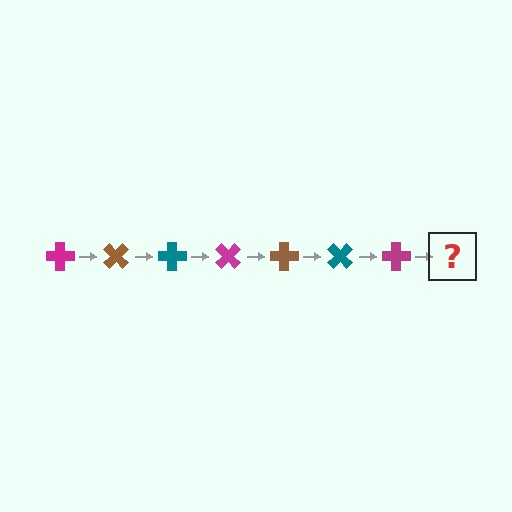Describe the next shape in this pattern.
It should be a brown cross, rotated 315 degrees from the start.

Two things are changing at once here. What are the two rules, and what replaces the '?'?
The two rules are that it rotates 45 degrees each step and the color cycles through magenta, brown, and teal. The '?' should be a brown cross, rotated 315 degrees from the start.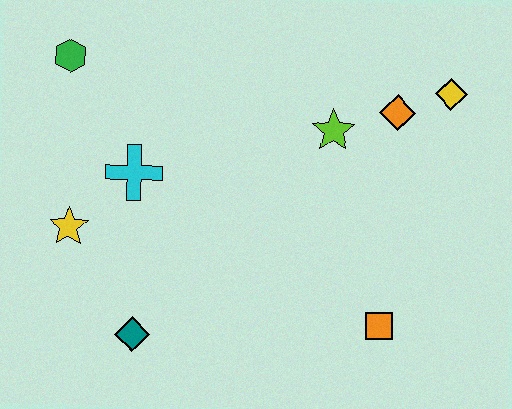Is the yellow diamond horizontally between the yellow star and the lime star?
No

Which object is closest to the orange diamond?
The yellow diamond is closest to the orange diamond.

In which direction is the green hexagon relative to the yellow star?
The green hexagon is above the yellow star.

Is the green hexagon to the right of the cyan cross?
No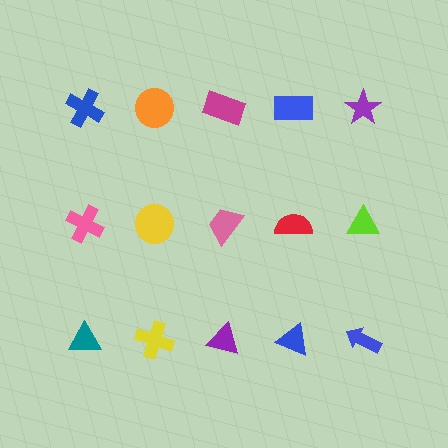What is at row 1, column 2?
An orange circle.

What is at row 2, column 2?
A yellow circle.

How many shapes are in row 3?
5 shapes.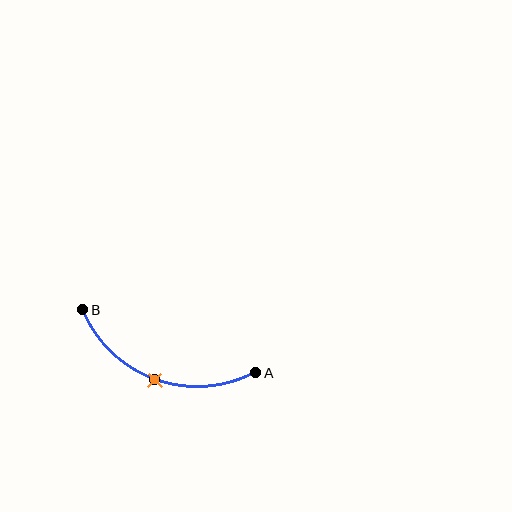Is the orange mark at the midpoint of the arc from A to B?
Yes. The orange mark lies on the arc at equal arc-length from both A and B — it is the arc midpoint.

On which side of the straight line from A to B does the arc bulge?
The arc bulges below the straight line connecting A and B.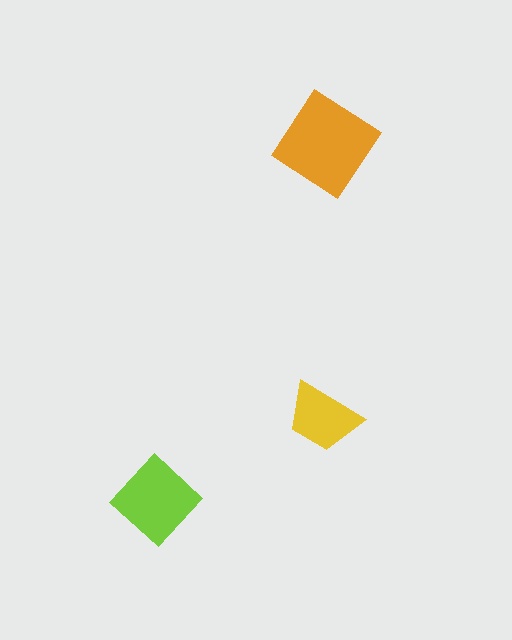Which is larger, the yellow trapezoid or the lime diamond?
The lime diamond.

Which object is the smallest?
The yellow trapezoid.